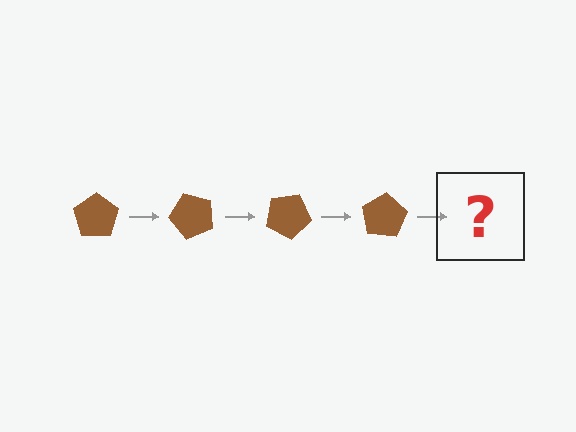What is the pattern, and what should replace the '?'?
The pattern is that the pentagon rotates 50 degrees each step. The '?' should be a brown pentagon rotated 200 degrees.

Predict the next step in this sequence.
The next step is a brown pentagon rotated 200 degrees.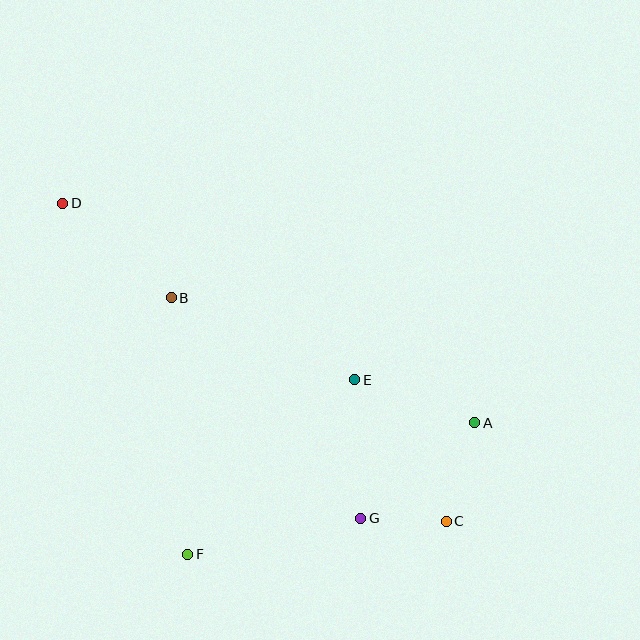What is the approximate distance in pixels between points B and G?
The distance between B and G is approximately 291 pixels.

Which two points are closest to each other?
Points C and G are closest to each other.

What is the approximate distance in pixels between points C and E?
The distance between C and E is approximately 169 pixels.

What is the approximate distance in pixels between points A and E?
The distance between A and E is approximately 128 pixels.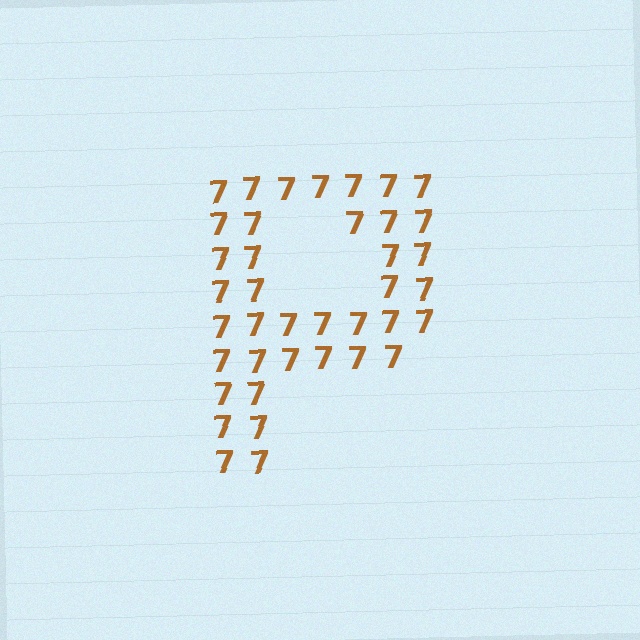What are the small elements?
The small elements are digit 7's.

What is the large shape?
The large shape is the letter P.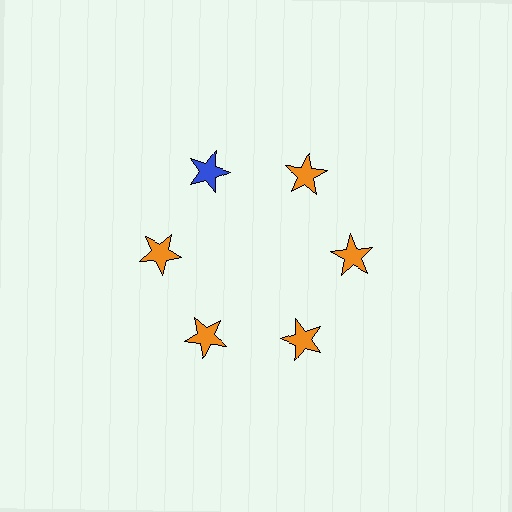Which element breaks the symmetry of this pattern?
The blue star at roughly the 11 o'clock position breaks the symmetry. All other shapes are orange stars.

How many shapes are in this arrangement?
There are 6 shapes arranged in a ring pattern.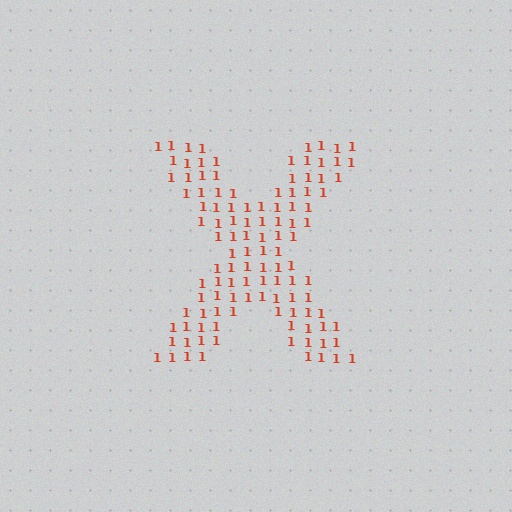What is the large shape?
The large shape is the letter X.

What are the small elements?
The small elements are digit 1's.